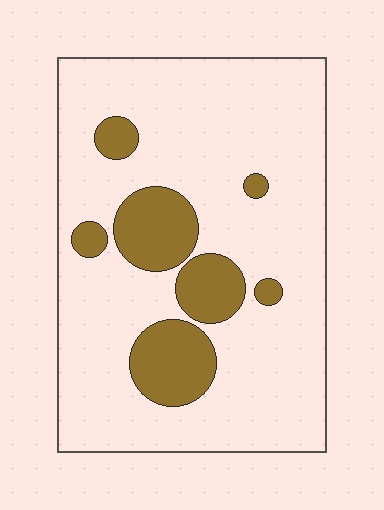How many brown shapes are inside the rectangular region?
7.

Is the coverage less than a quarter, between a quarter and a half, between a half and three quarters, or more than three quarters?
Less than a quarter.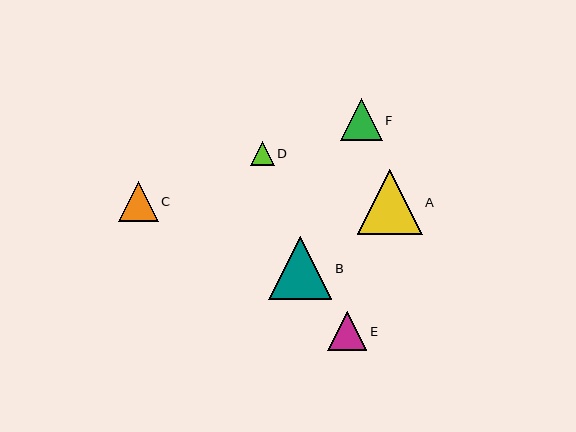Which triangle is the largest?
Triangle A is the largest with a size of approximately 65 pixels.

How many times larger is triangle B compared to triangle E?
Triangle B is approximately 1.6 times the size of triangle E.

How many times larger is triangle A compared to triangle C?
Triangle A is approximately 1.7 times the size of triangle C.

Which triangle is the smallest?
Triangle D is the smallest with a size of approximately 24 pixels.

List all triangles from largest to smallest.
From largest to smallest: A, B, F, C, E, D.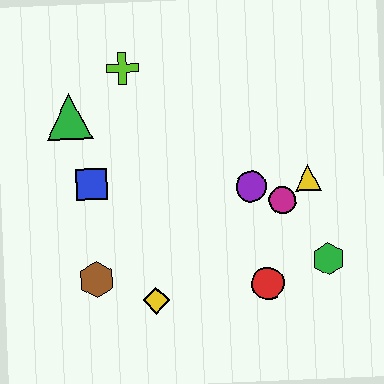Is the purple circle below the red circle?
No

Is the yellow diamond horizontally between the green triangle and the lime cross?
No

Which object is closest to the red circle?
The green hexagon is closest to the red circle.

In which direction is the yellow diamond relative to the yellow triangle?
The yellow diamond is to the left of the yellow triangle.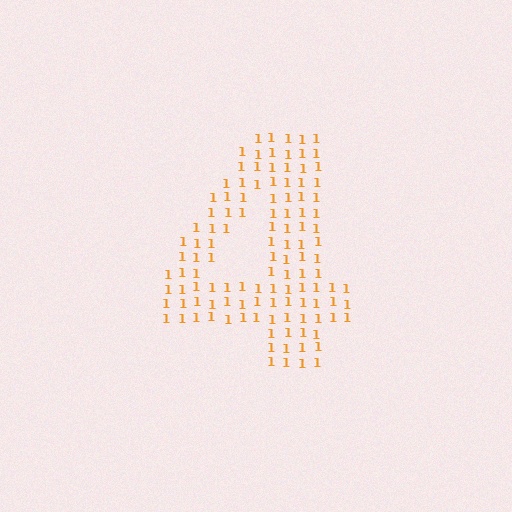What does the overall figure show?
The overall figure shows the digit 4.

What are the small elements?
The small elements are digit 1's.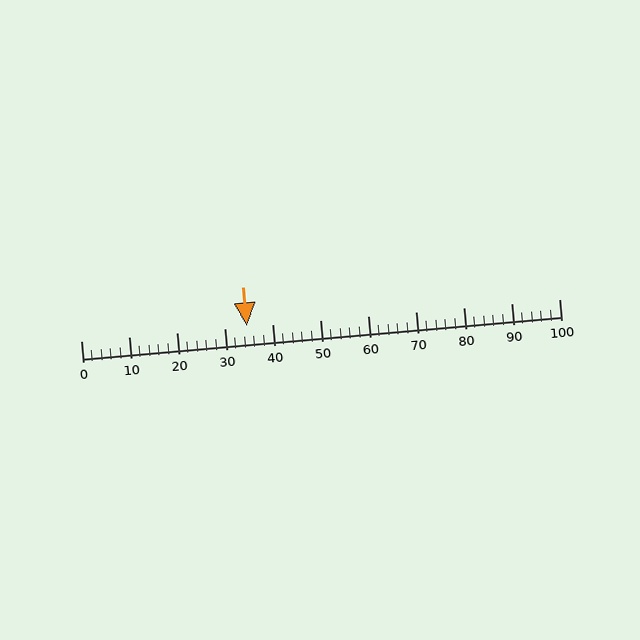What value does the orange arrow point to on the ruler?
The orange arrow points to approximately 35.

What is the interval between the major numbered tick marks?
The major tick marks are spaced 10 units apart.